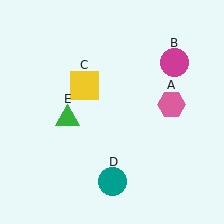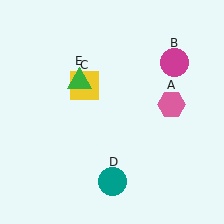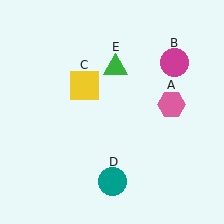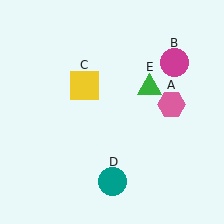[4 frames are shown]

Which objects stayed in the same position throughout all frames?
Pink hexagon (object A) and magenta circle (object B) and yellow square (object C) and teal circle (object D) remained stationary.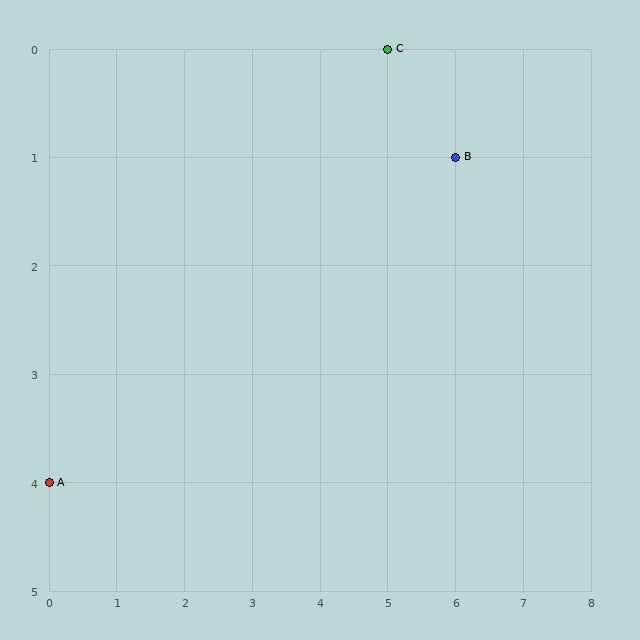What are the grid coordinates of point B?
Point B is at grid coordinates (6, 1).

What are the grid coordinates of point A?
Point A is at grid coordinates (0, 4).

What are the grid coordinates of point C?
Point C is at grid coordinates (5, 0).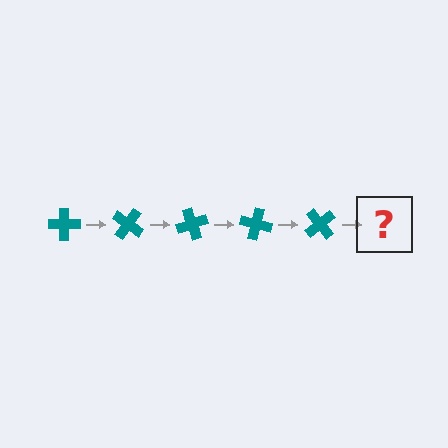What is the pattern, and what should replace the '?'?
The pattern is that the cross rotates 35 degrees each step. The '?' should be a teal cross rotated 175 degrees.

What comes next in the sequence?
The next element should be a teal cross rotated 175 degrees.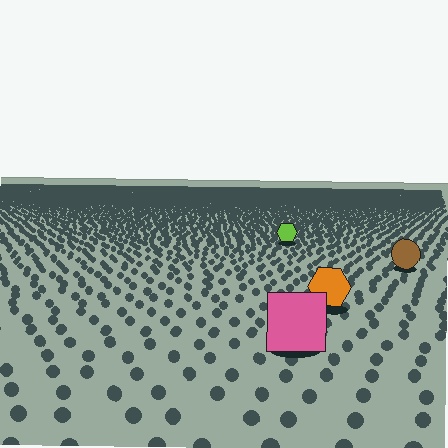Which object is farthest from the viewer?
The lime hexagon is farthest from the viewer. It appears smaller and the ground texture around it is denser.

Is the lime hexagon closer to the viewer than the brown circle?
No. The brown circle is closer — you can tell from the texture gradient: the ground texture is coarser near it.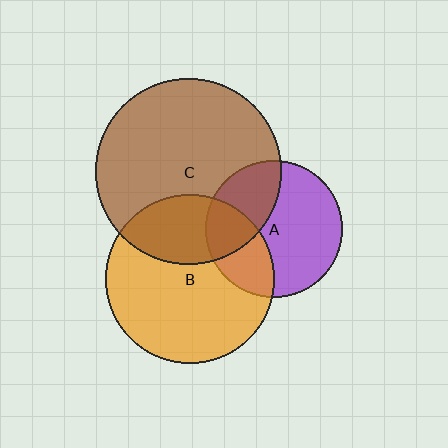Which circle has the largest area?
Circle C (brown).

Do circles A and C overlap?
Yes.